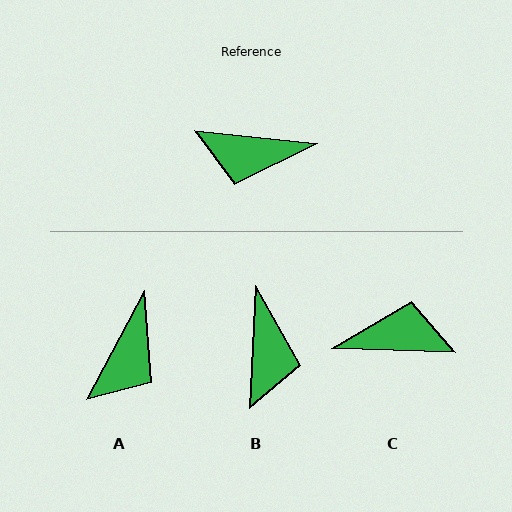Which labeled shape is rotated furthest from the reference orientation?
C, about 175 degrees away.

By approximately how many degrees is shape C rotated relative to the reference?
Approximately 175 degrees clockwise.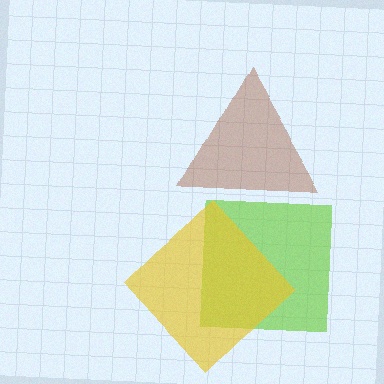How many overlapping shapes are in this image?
There are 3 overlapping shapes in the image.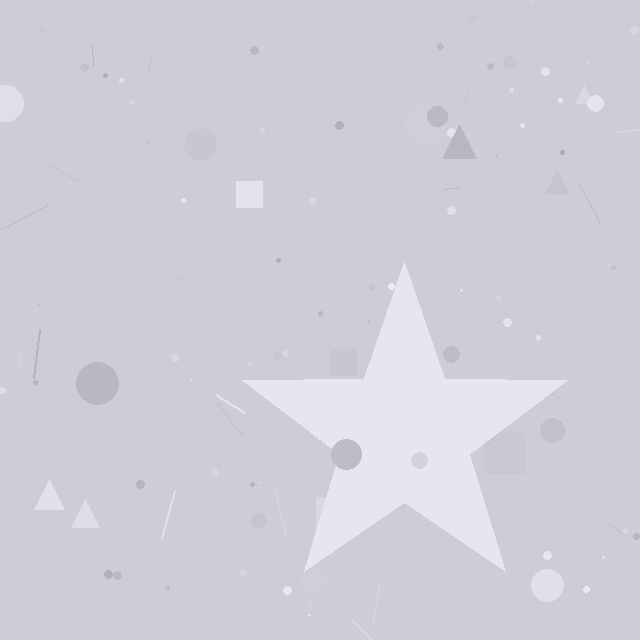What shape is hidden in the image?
A star is hidden in the image.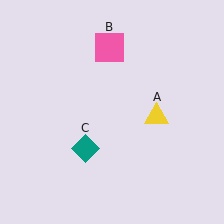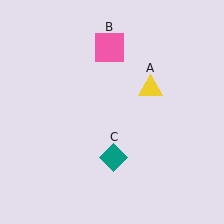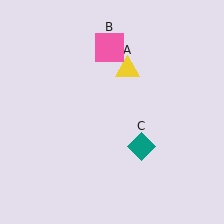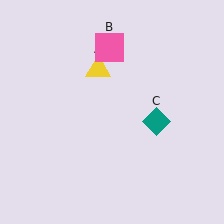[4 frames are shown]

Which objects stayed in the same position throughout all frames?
Pink square (object B) remained stationary.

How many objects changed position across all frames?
2 objects changed position: yellow triangle (object A), teal diamond (object C).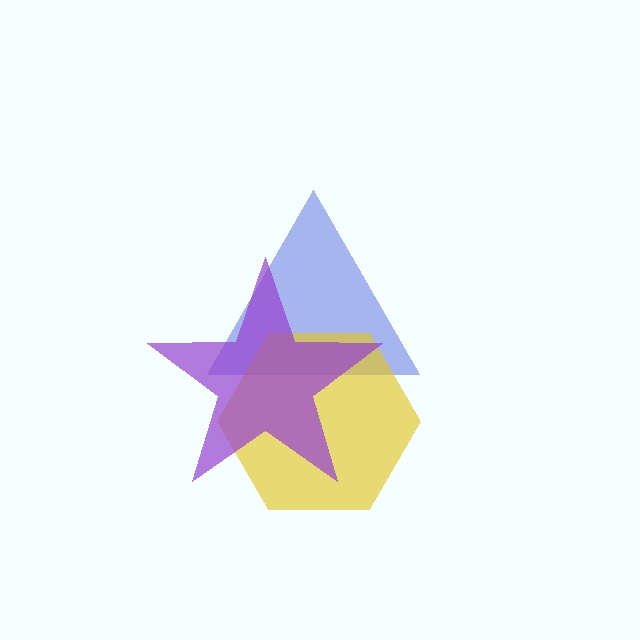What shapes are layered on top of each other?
The layered shapes are: a blue triangle, a yellow hexagon, a purple star.